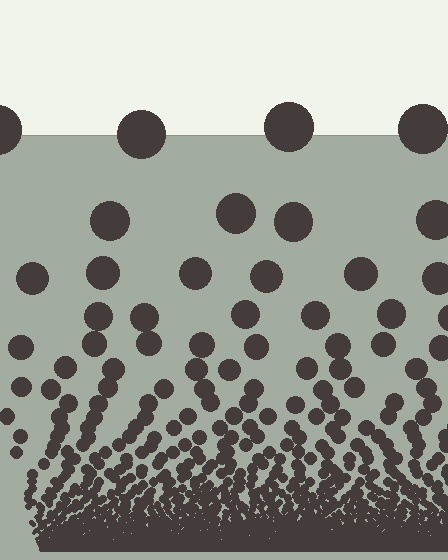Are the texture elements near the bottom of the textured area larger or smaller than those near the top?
Smaller. The gradient is inverted — elements near the bottom are smaller and denser.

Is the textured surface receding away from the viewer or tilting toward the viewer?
The surface appears to tilt toward the viewer. Texture elements get larger and sparser toward the top.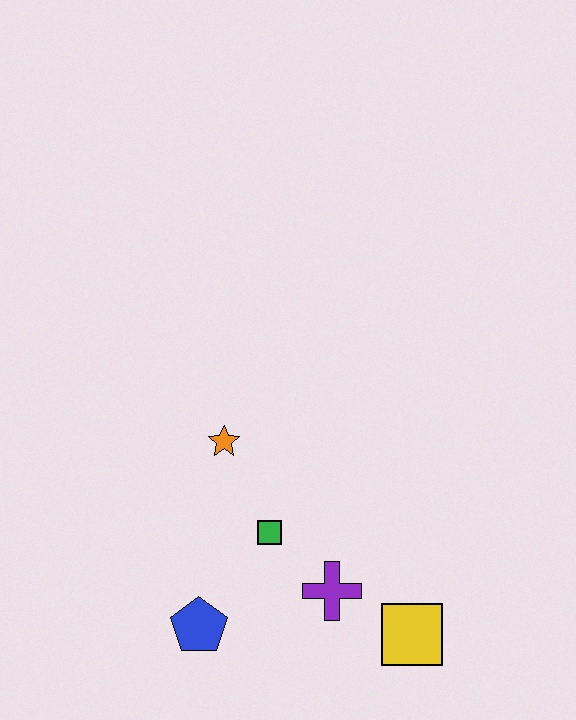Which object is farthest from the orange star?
The yellow square is farthest from the orange star.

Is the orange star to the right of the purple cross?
No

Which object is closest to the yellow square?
The purple cross is closest to the yellow square.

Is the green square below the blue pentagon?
No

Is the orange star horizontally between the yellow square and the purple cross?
No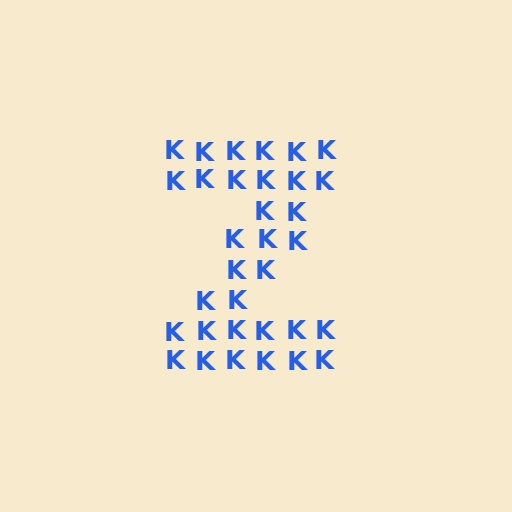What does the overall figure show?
The overall figure shows the letter Z.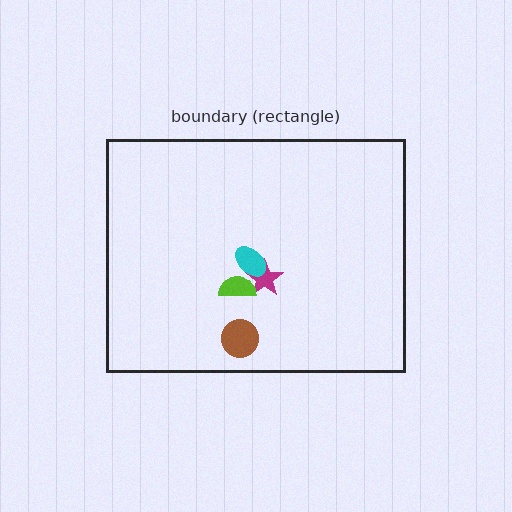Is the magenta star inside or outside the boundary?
Inside.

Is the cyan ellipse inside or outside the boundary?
Inside.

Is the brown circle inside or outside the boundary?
Inside.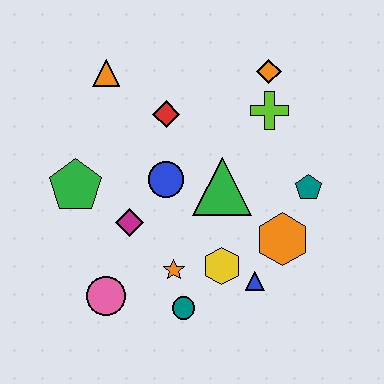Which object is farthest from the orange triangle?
The blue triangle is farthest from the orange triangle.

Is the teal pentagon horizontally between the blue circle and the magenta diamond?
No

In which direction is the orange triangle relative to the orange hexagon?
The orange triangle is to the left of the orange hexagon.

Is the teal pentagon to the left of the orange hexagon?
No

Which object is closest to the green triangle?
The blue circle is closest to the green triangle.